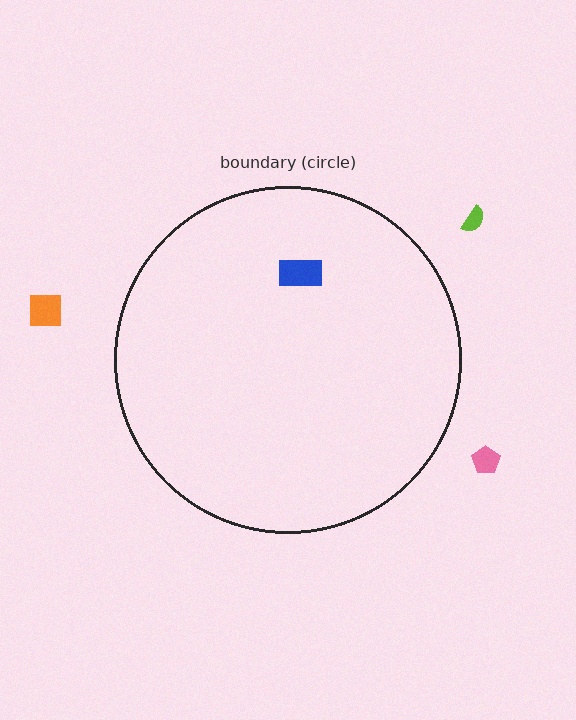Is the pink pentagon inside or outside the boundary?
Outside.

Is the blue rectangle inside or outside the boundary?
Inside.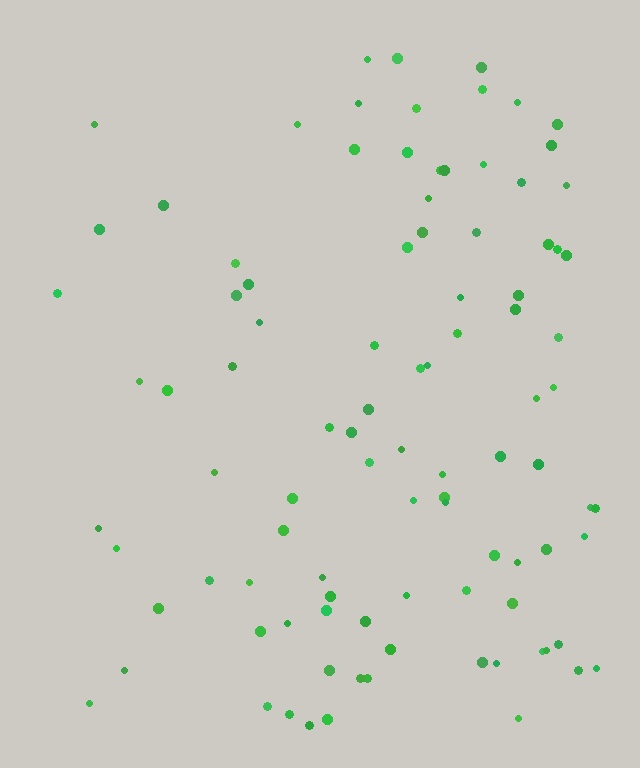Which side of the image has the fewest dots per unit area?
The left.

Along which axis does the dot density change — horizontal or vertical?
Horizontal.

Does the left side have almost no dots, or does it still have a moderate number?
Still a moderate number, just noticeably fewer than the right.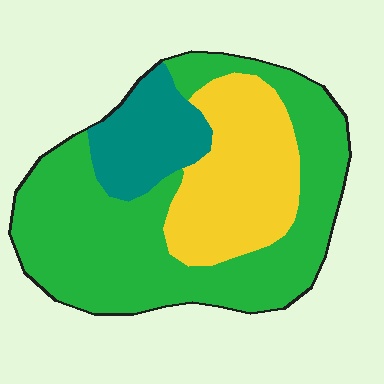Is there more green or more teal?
Green.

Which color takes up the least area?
Teal, at roughly 15%.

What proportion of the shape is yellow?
Yellow takes up about one quarter (1/4) of the shape.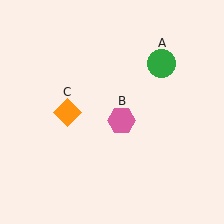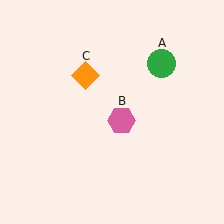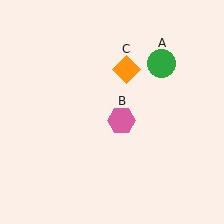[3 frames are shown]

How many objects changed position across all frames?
1 object changed position: orange diamond (object C).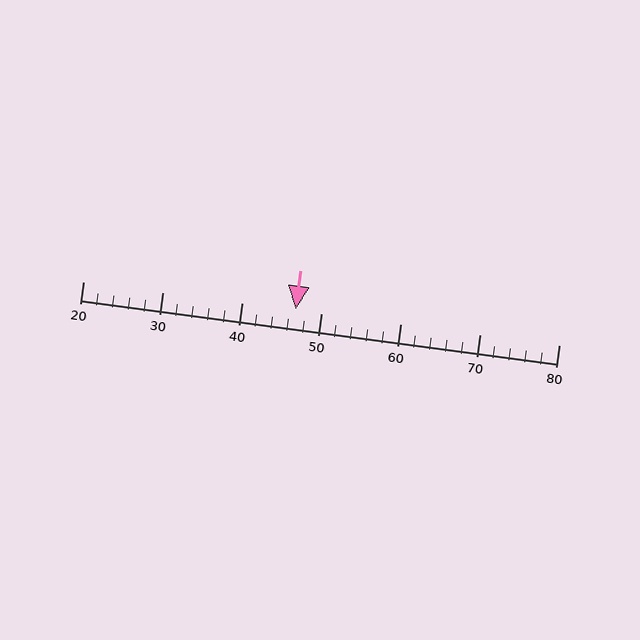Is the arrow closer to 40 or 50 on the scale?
The arrow is closer to 50.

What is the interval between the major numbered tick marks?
The major tick marks are spaced 10 units apart.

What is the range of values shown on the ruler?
The ruler shows values from 20 to 80.